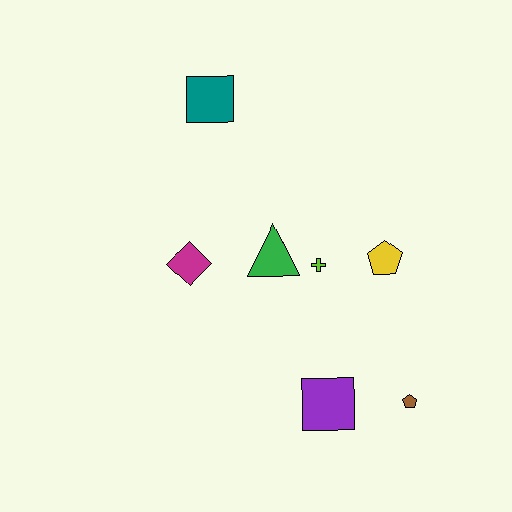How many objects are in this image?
There are 7 objects.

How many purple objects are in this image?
There is 1 purple object.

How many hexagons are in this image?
There are no hexagons.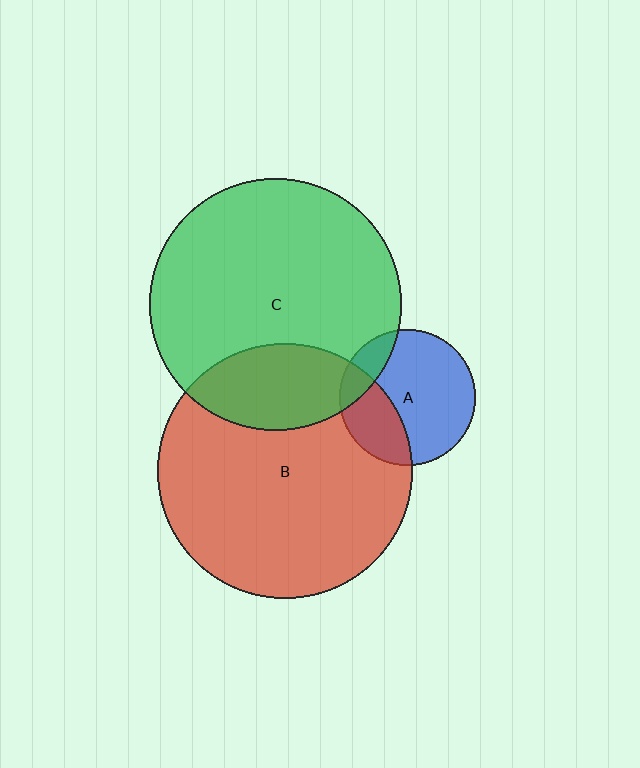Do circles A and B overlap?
Yes.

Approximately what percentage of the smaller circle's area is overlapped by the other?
Approximately 30%.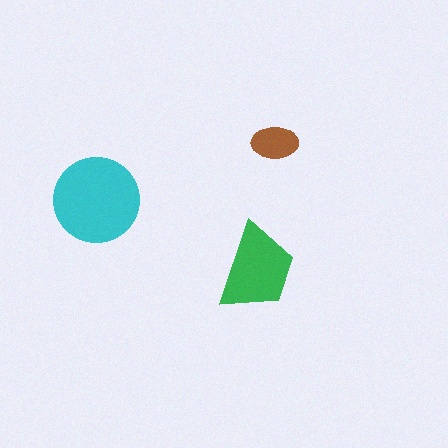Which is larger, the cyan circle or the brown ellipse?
The cyan circle.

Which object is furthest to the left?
The cyan circle is leftmost.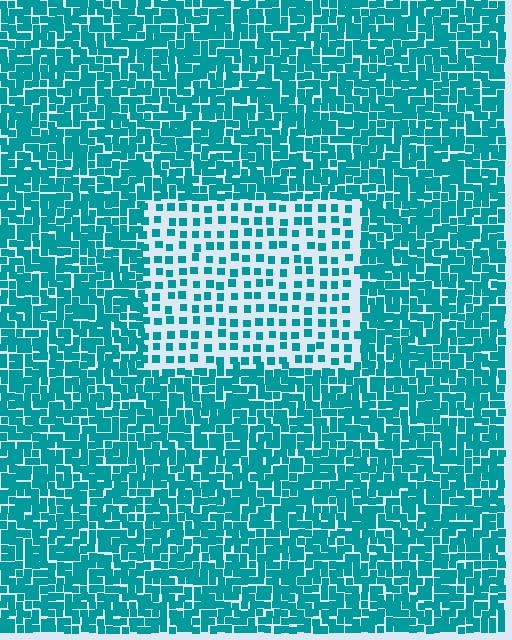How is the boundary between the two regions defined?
The boundary is defined by a change in element density (approximately 2.5x ratio). All elements are the same color, size, and shape.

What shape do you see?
I see a rectangle.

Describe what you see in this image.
The image contains small teal elements arranged at two different densities. A rectangle-shaped region is visible where the elements are less densely packed than the surrounding area.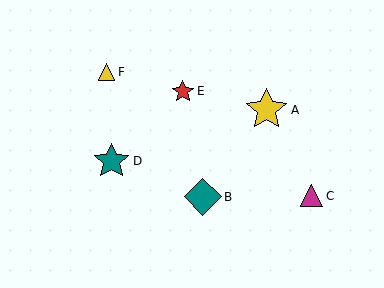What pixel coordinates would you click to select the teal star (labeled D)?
Click at (112, 161) to select the teal star D.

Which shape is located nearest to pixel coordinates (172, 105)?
The red star (labeled E) at (183, 91) is nearest to that location.